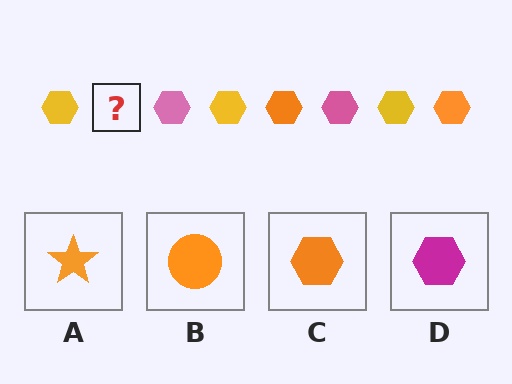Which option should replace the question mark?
Option C.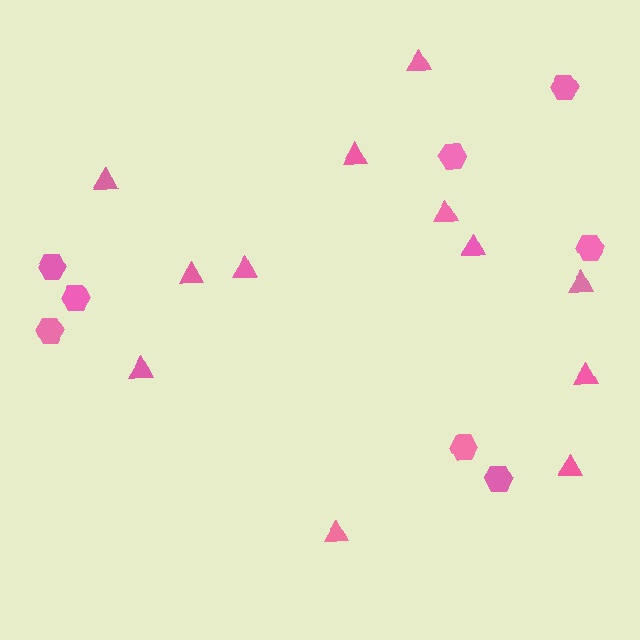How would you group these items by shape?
There are 2 groups: one group of triangles (12) and one group of hexagons (8).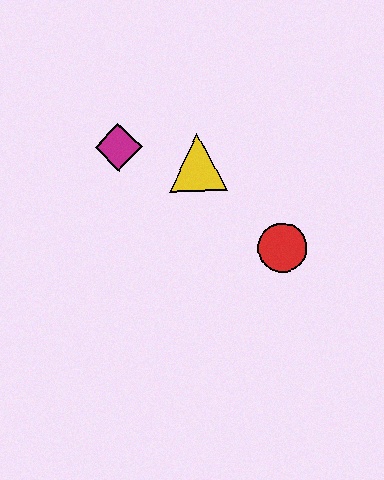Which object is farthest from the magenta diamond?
The red circle is farthest from the magenta diamond.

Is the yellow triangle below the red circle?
No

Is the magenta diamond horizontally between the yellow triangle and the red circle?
No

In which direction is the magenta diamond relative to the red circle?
The magenta diamond is to the left of the red circle.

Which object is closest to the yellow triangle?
The magenta diamond is closest to the yellow triangle.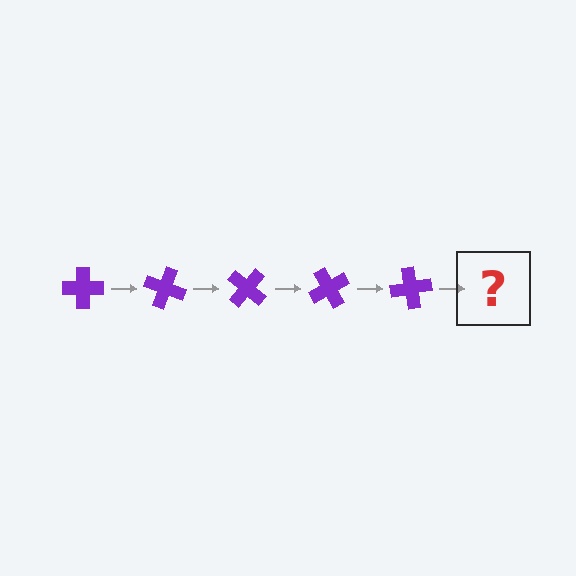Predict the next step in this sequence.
The next step is a purple cross rotated 100 degrees.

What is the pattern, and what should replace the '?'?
The pattern is that the cross rotates 20 degrees each step. The '?' should be a purple cross rotated 100 degrees.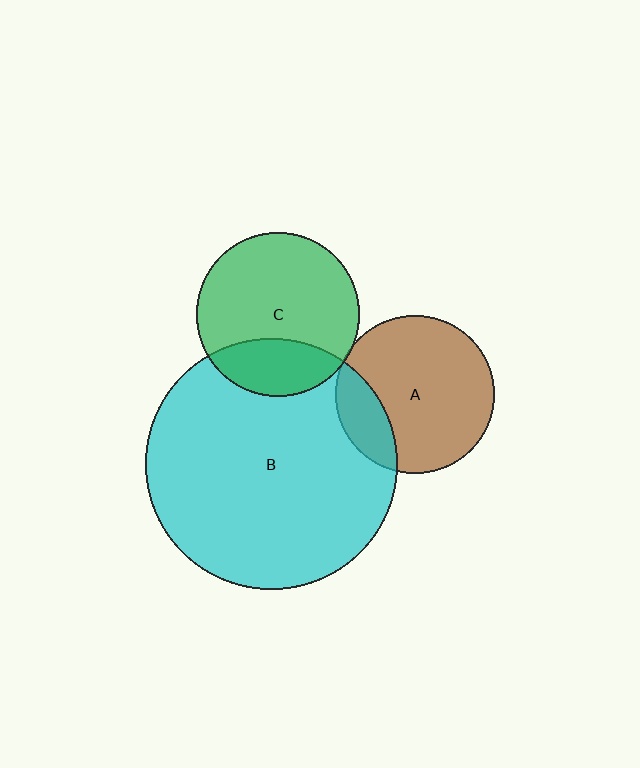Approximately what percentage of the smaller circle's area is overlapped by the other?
Approximately 20%.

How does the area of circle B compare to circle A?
Approximately 2.5 times.